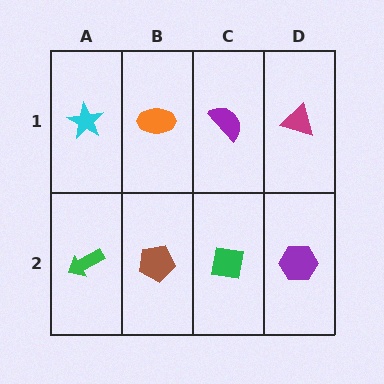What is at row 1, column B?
An orange ellipse.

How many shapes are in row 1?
4 shapes.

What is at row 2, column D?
A purple hexagon.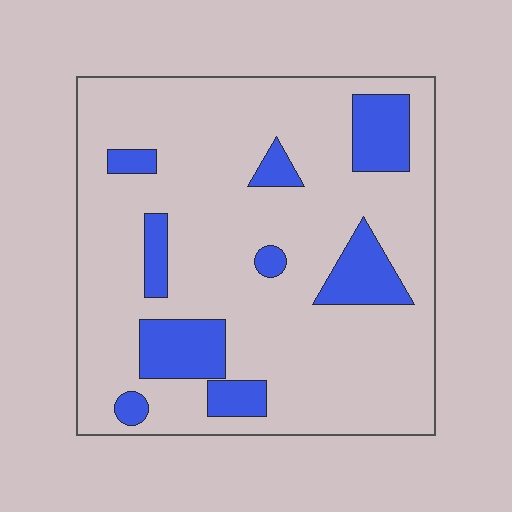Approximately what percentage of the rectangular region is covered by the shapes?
Approximately 20%.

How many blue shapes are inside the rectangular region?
9.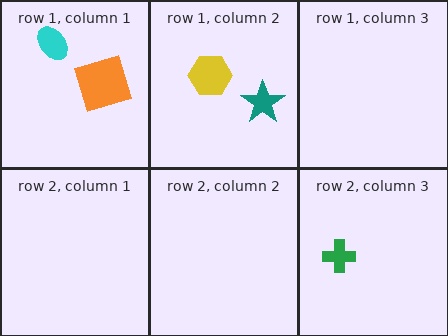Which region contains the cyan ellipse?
The row 1, column 1 region.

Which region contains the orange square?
The row 1, column 1 region.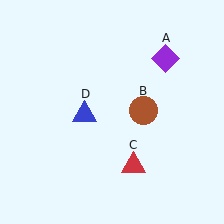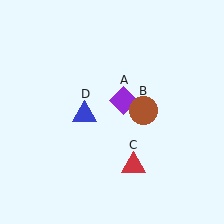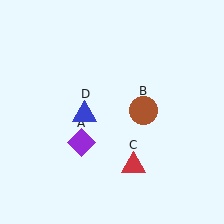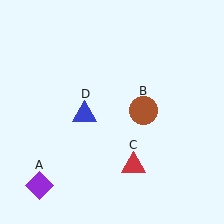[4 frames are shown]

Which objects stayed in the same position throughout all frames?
Brown circle (object B) and red triangle (object C) and blue triangle (object D) remained stationary.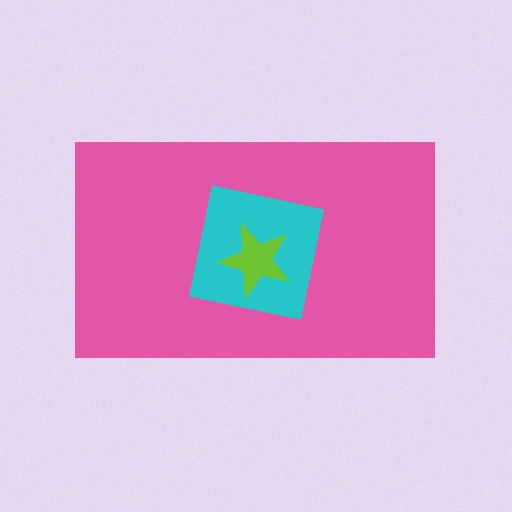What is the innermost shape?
The lime star.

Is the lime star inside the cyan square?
Yes.